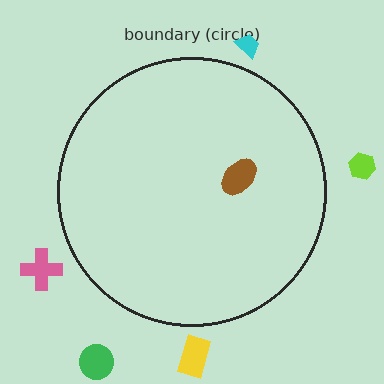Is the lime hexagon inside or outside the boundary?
Outside.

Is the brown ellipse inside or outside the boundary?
Inside.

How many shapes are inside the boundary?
1 inside, 5 outside.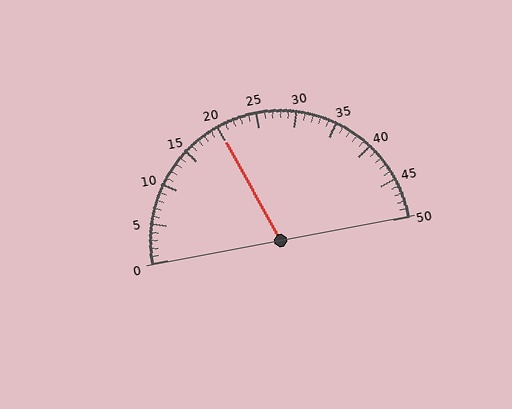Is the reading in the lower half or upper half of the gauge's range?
The reading is in the lower half of the range (0 to 50).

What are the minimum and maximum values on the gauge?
The gauge ranges from 0 to 50.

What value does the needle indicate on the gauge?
The needle indicates approximately 20.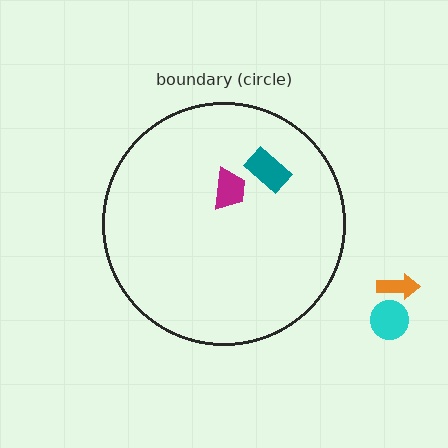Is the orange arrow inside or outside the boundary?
Outside.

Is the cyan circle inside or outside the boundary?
Outside.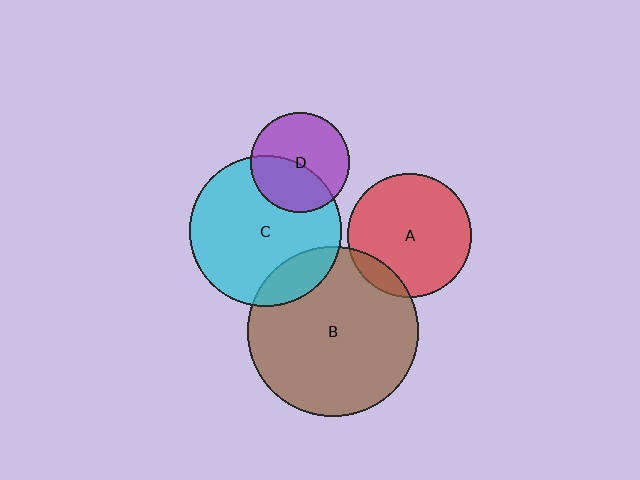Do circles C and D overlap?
Yes.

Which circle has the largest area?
Circle B (brown).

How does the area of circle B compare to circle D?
Approximately 2.9 times.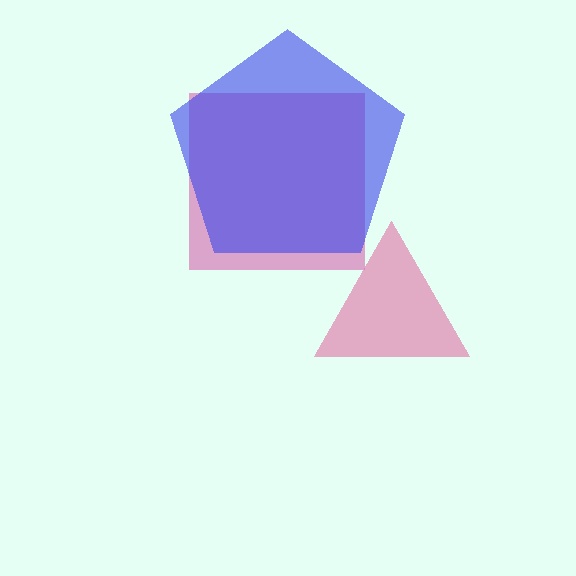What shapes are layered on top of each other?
The layered shapes are: a magenta square, a pink triangle, a blue pentagon.